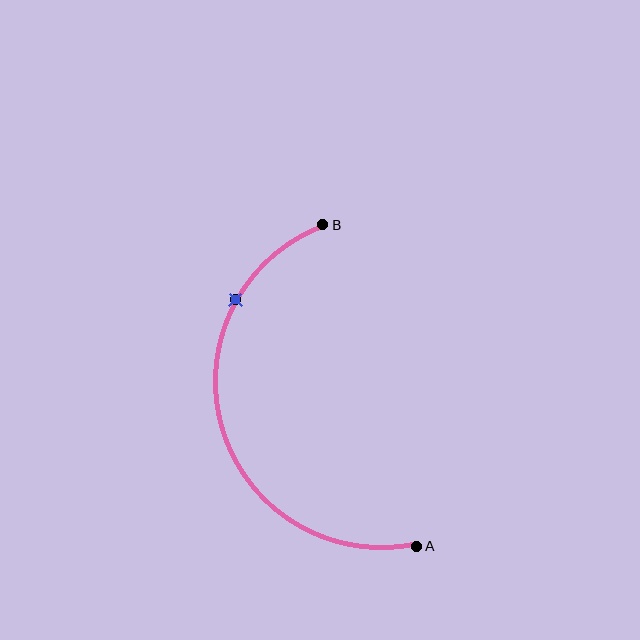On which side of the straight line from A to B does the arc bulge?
The arc bulges to the left of the straight line connecting A and B.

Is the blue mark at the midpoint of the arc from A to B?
No. The blue mark lies on the arc but is closer to endpoint B. The arc midpoint would be at the point on the curve equidistant along the arc from both A and B.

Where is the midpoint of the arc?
The arc midpoint is the point on the curve farthest from the straight line joining A and B. It sits to the left of that line.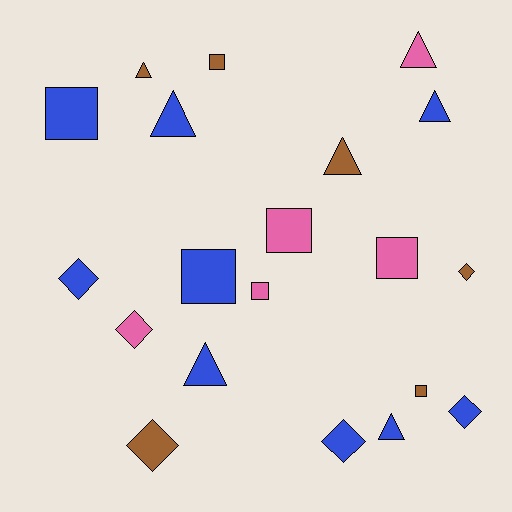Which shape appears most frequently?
Square, with 7 objects.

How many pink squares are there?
There are 3 pink squares.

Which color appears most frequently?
Blue, with 9 objects.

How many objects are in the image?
There are 20 objects.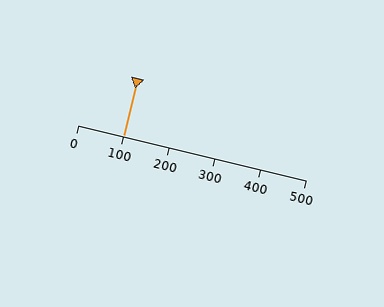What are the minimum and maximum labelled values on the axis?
The axis runs from 0 to 500.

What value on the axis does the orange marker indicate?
The marker indicates approximately 100.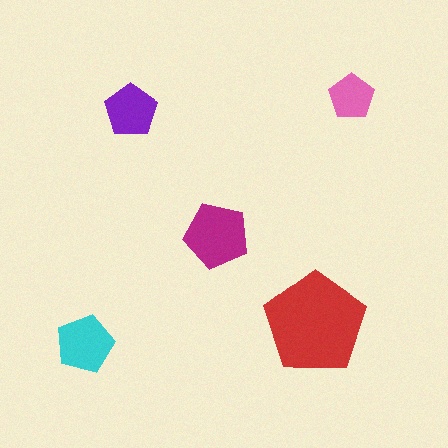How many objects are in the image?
There are 5 objects in the image.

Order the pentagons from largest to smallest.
the red one, the magenta one, the cyan one, the purple one, the pink one.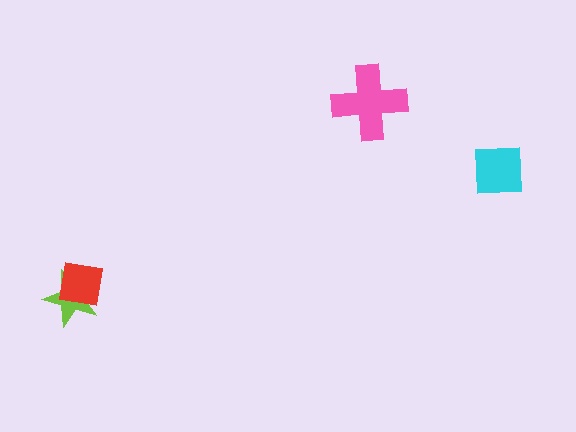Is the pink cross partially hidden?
No, no other shape covers it.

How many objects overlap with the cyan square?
0 objects overlap with the cyan square.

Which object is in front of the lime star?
The red square is in front of the lime star.